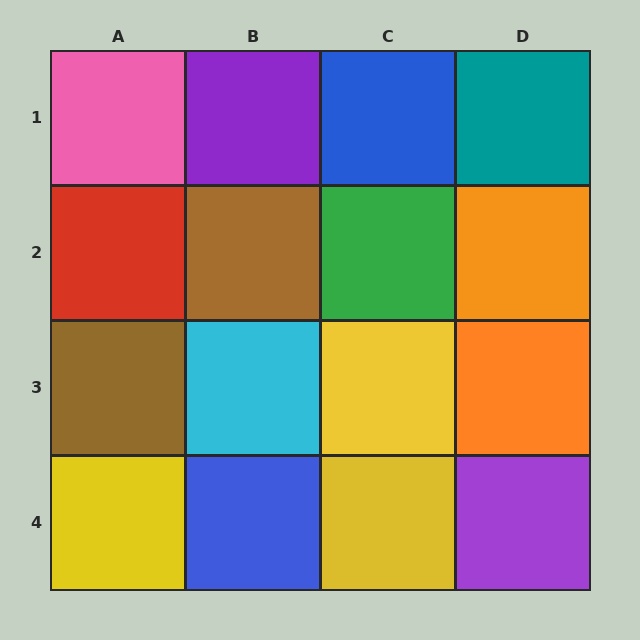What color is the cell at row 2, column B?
Brown.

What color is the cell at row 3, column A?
Brown.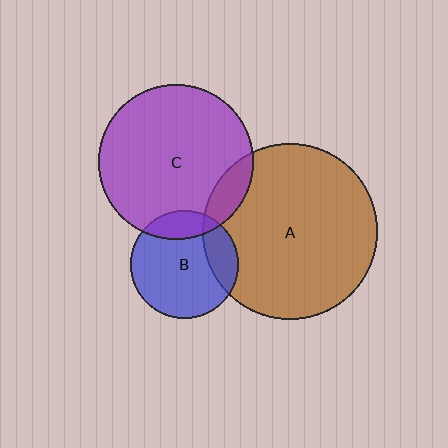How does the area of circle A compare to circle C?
Approximately 1.3 times.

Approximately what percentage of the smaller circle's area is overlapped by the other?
Approximately 10%.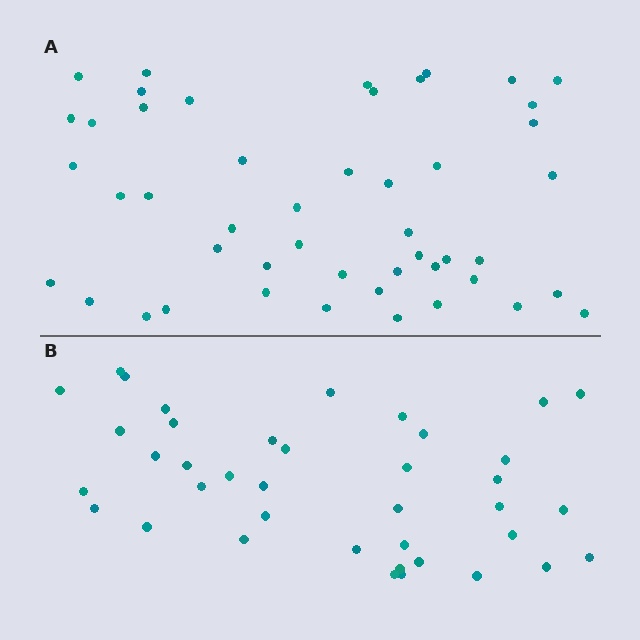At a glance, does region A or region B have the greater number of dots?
Region A (the top region) has more dots.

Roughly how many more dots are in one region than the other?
Region A has roughly 8 or so more dots than region B.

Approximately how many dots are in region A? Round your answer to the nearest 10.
About 50 dots. (The exact count is 48, which rounds to 50.)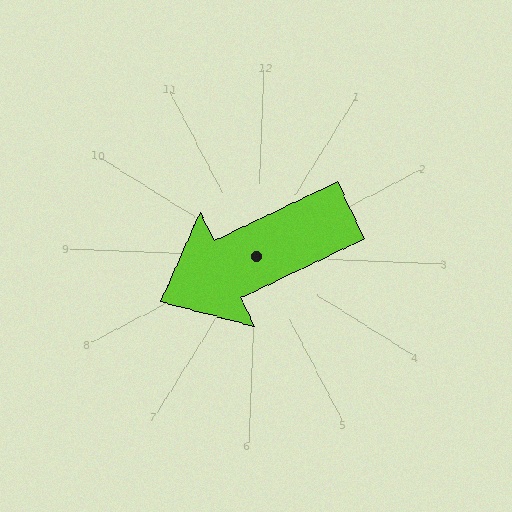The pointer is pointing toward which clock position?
Roughly 8 o'clock.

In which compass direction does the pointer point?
Southwest.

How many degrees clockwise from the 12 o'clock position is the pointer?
Approximately 242 degrees.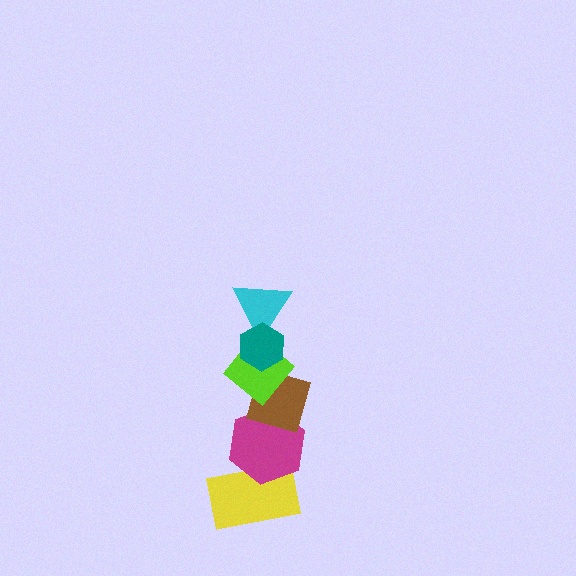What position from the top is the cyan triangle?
The cyan triangle is 2nd from the top.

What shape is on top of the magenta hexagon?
The brown diamond is on top of the magenta hexagon.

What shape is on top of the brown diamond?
The lime diamond is on top of the brown diamond.